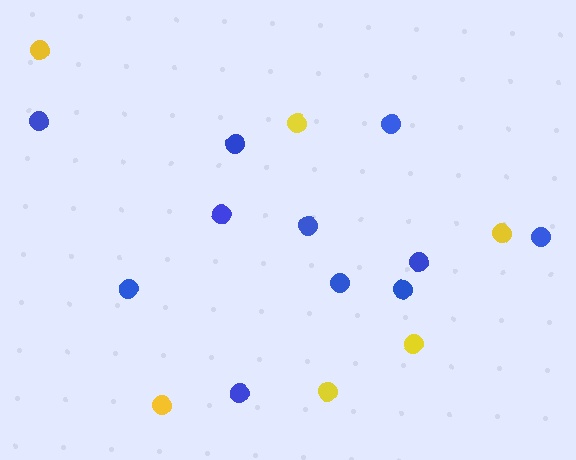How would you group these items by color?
There are 2 groups: one group of blue circles (11) and one group of yellow circles (6).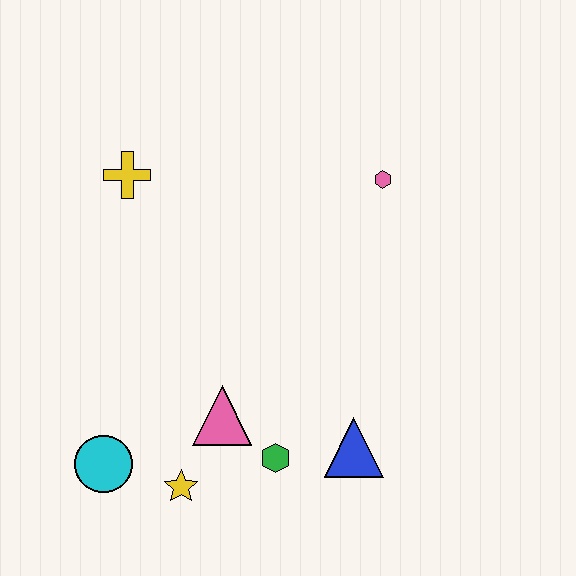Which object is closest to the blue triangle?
The green hexagon is closest to the blue triangle.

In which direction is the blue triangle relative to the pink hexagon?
The blue triangle is below the pink hexagon.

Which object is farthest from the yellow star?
The pink hexagon is farthest from the yellow star.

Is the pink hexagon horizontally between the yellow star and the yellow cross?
No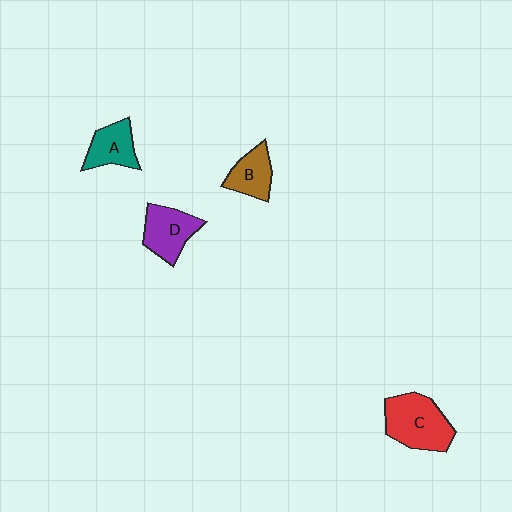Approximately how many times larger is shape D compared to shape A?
Approximately 1.2 times.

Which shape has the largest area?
Shape C (red).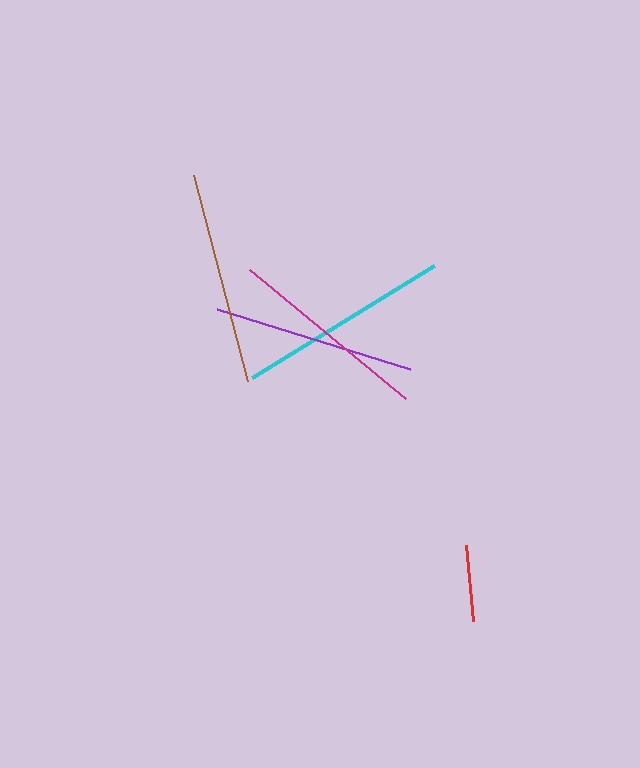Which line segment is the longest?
The cyan line is the longest at approximately 214 pixels.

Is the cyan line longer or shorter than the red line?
The cyan line is longer than the red line.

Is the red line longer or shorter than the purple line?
The purple line is longer than the red line.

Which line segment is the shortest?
The red line is the shortest at approximately 76 pixels.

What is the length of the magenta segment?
The magenta segment is approximately 202 pixels long.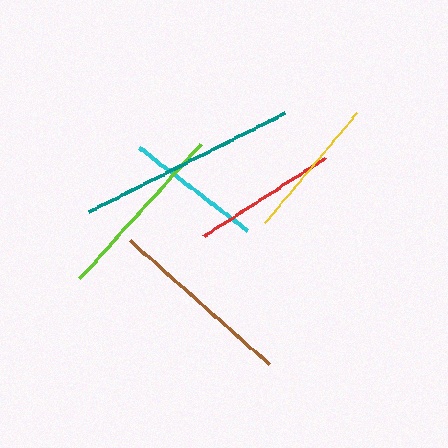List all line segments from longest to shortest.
From longest to shortest: teal, brown, lime, red, yellow, cyan.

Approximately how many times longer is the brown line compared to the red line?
The brown line is approximately 1.3 times the length of the red line.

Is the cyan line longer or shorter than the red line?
The red line is longer than the cyan line.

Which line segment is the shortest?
The cyan line is the shortest at approximately 137 pixels.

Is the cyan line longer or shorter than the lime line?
The lime line is longer than the cyan line.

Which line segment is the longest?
The teal line is the longest at approximately 218 pixels.